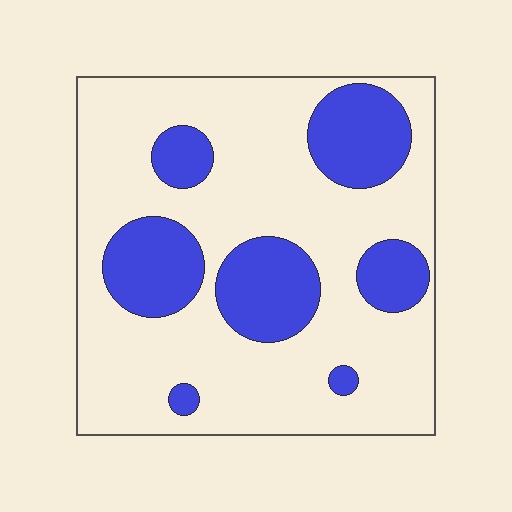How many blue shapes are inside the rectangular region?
7.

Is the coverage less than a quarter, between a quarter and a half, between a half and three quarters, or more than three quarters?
Between a quarter and a half.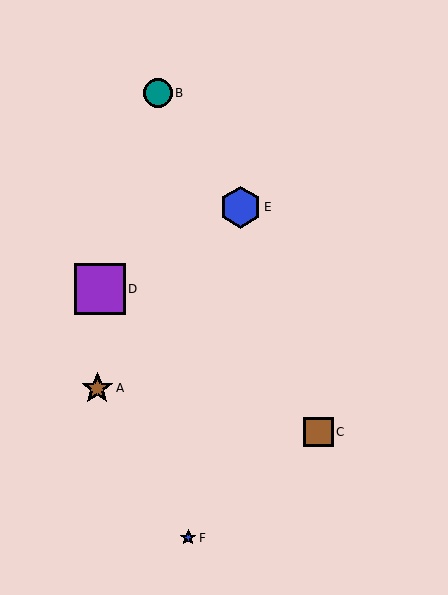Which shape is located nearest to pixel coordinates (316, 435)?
The brown square (labeled C) at (319, 432) is nearest to that location.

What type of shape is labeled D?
Shape D is a purple square.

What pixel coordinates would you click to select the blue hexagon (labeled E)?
Click at (240, 207) to select the blue hexagon E.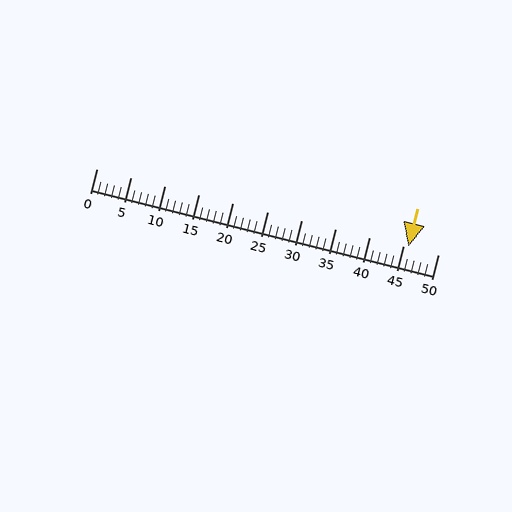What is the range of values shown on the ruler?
The ruler shows values from 0 to 50.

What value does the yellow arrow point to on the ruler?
The yellow arrow points to approximately 46.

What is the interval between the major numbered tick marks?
The major tick marks are spaced 5 units apart.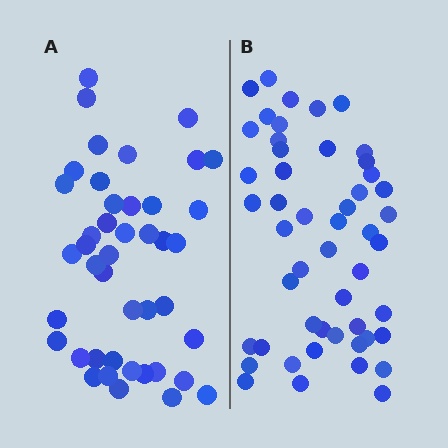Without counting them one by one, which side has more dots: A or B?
Region B (the right region) has more dots.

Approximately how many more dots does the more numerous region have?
Region B has roughly 8 or so more dots than region A.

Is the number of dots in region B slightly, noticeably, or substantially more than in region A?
Region B has only slightly more — the two regions are fairly close. The ratio is roughly 1.2 to 1.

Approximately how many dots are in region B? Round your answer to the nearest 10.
About 50 dots.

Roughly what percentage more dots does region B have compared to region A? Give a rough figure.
About 15% more.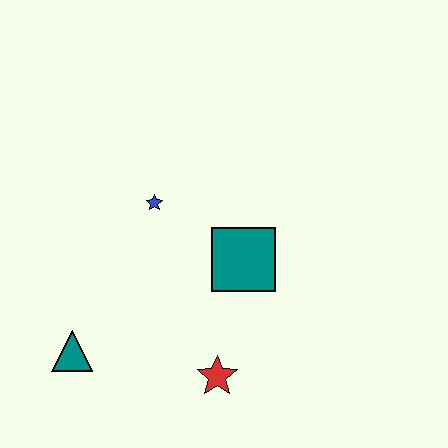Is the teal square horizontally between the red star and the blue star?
No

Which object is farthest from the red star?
The blue star is farthest from the red star.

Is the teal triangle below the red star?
No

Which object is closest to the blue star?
The teal square is closest to the blue star.